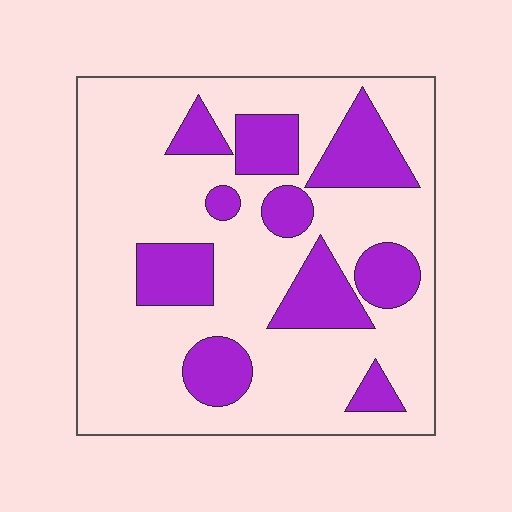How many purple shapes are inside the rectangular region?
10.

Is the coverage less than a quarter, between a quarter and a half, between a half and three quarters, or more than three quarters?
Between a quarter and a half.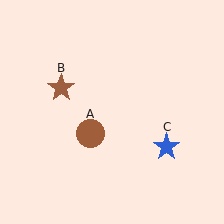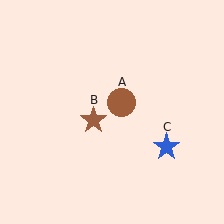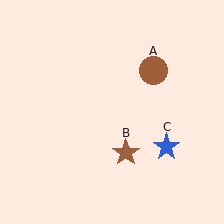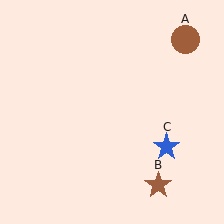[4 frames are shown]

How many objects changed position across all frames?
2 objects changed position: brown circle (object A), brown star (object B).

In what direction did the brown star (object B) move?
The brown star (object B) moved down and to the right.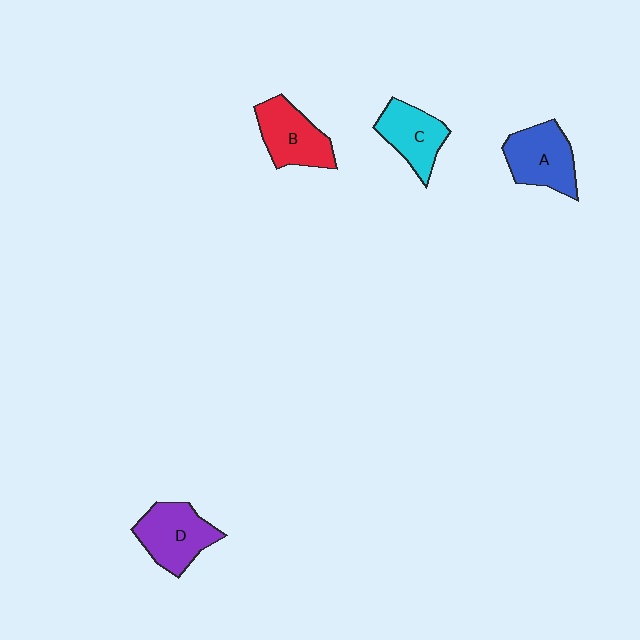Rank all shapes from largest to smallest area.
From largest to smallest: D (purple), A (blue), B (red), C (cyan).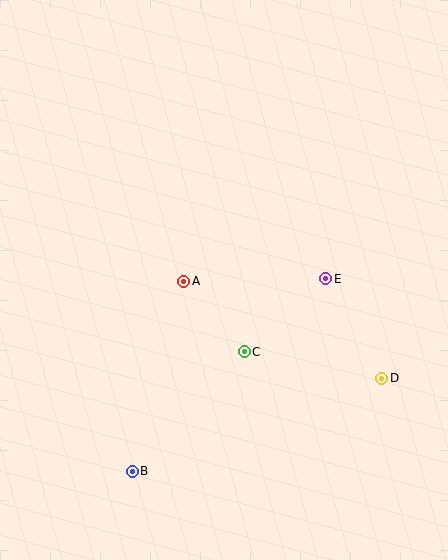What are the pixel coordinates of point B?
Point B is at (132, 471).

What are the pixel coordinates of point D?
Point D is at (382, 378).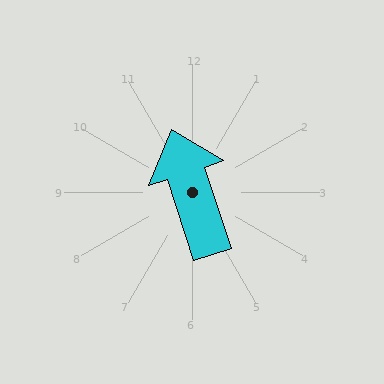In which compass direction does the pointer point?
North.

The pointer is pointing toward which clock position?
Roughly 11 o'clock.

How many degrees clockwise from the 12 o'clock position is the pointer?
Approximately 342 degrees.